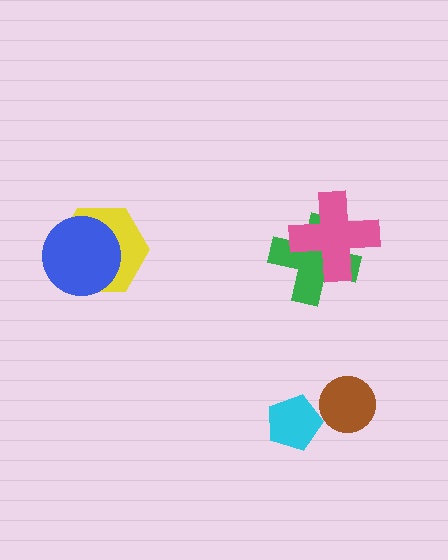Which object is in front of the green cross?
The pink cross is in front of the green cross.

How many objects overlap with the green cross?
1 object overlaps with the green cross.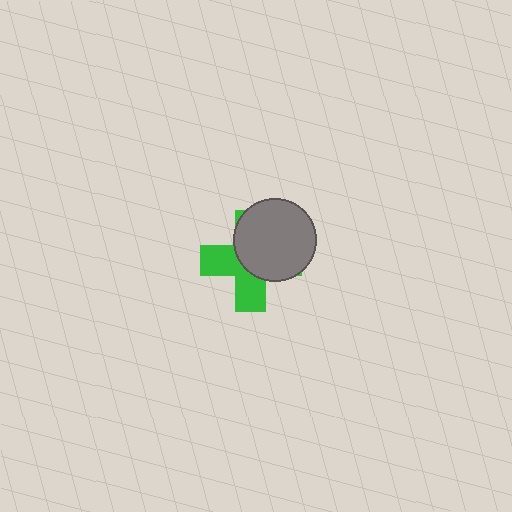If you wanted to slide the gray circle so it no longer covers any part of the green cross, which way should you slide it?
Slide it toward the upper-right — that is the most direct way to separate the two shapes.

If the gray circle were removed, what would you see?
You would see the complete green cross.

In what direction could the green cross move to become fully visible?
The green cross could move toward the lower-left. That would shift it out from behind the gray circle entirely.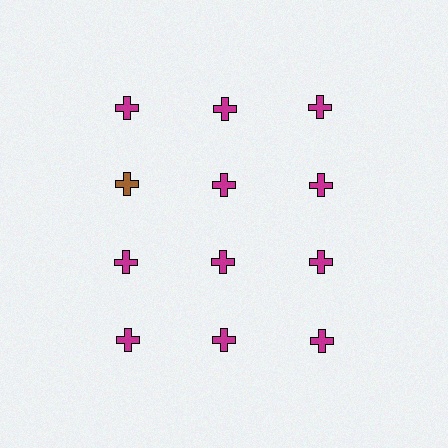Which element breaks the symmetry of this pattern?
The brown cross in the second row, leftmost column breaks the symmetry. All other shapes are magenta crosses.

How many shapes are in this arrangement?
There are 12 shapes arranged in a grid pattern.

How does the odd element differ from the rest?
It has a different color: brown instead of magenta.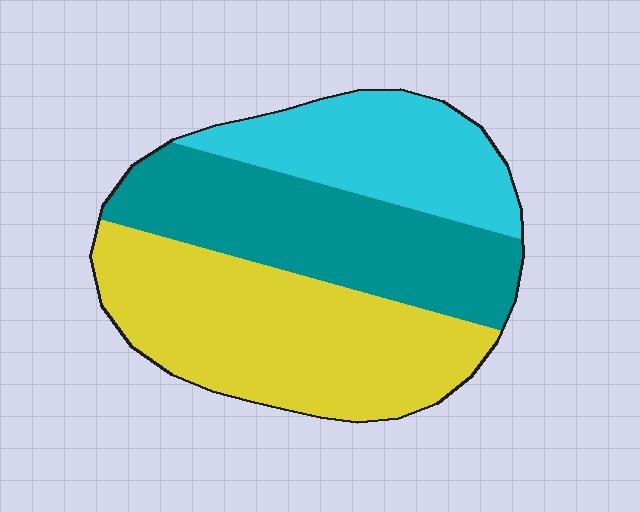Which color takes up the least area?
Cyan, at roughly 25%.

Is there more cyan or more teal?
Teal.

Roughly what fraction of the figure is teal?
Teal takes up between a third and a half of the figure.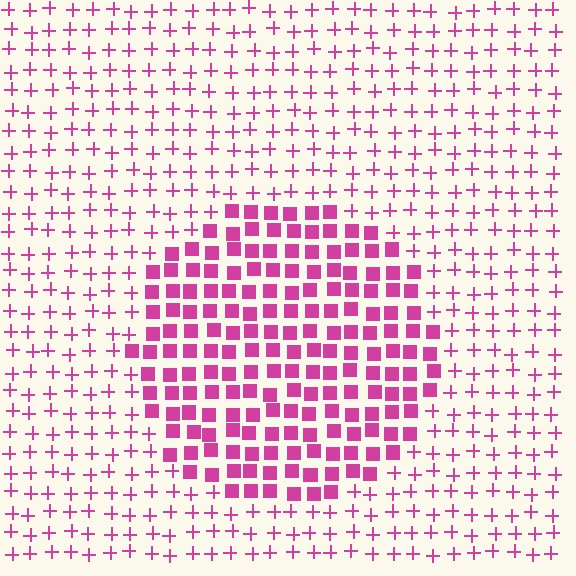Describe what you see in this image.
The image is filled with small magenta elements arranged in a uniform grid. A circle-shaped region contains squares, while the surrounding area contains plus signs. The boundary is defined purely by the change in element shape.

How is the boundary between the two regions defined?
The boundary is defined by a change in element shape: squares inside vs. plus signs outside. All elements share the same color and spacing.